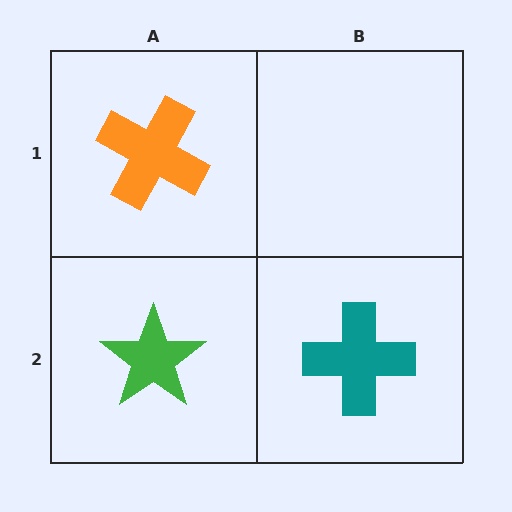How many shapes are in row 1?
1 shape.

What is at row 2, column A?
A green star.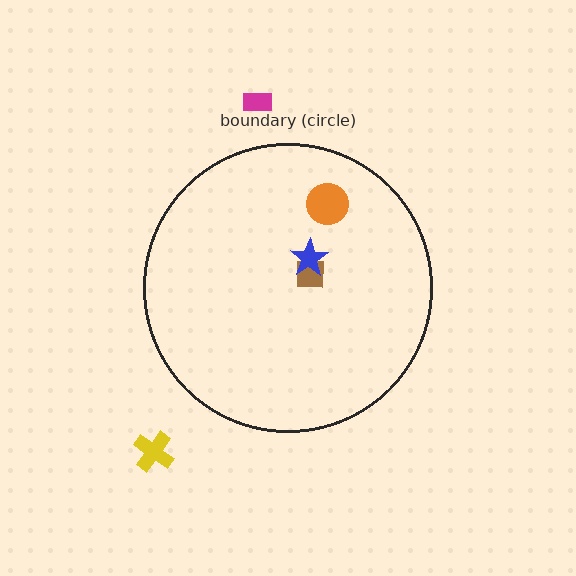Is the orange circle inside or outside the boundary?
Inside.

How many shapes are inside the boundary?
3 inside, 2 outside.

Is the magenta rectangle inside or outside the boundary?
Outside.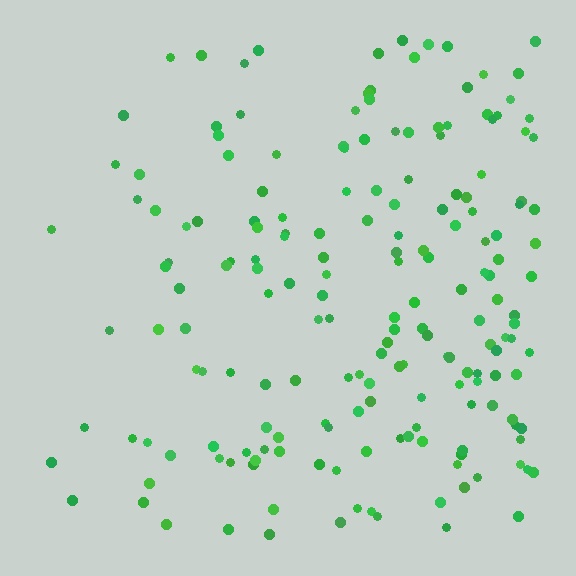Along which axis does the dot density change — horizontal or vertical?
Horizontal.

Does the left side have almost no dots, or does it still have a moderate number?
Still a moderate number, just noticeably fewer than the right.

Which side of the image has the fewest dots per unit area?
The left.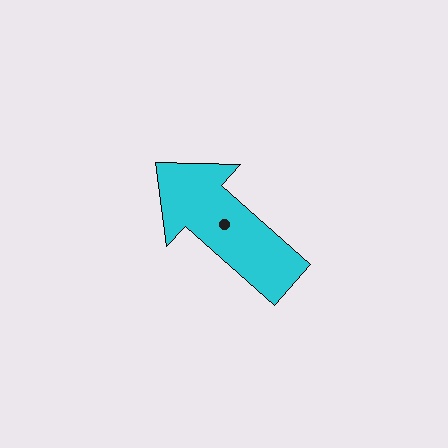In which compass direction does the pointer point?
Northwest.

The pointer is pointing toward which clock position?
Roughly 10 o'clock.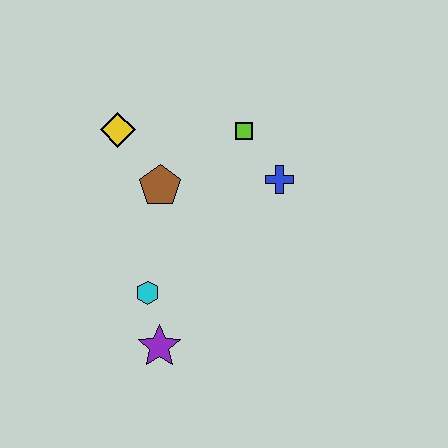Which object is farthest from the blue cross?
The purple star is farthest from the blue cross.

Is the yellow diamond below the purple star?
No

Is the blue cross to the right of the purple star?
Yes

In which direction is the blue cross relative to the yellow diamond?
The blue cross is to the right of the yellow diamond.